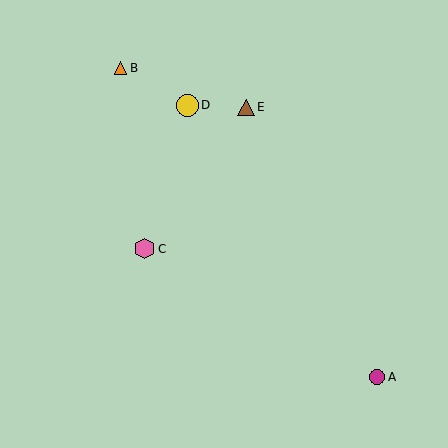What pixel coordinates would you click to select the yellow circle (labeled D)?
Click at (188, 105) to select the yellow circle D.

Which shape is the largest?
The yellow circle (labeled D) is the largest.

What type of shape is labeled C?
Shape C is a pink hexagon.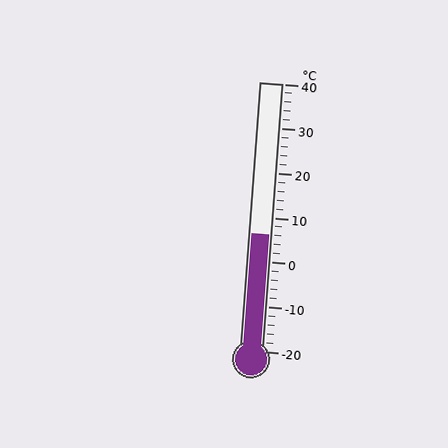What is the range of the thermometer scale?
The thermometer scale ranges from -20°C to 40°C.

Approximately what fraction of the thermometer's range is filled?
The thermometer is filled to approximately 45% of its range.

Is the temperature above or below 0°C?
The temperature is above 0°C.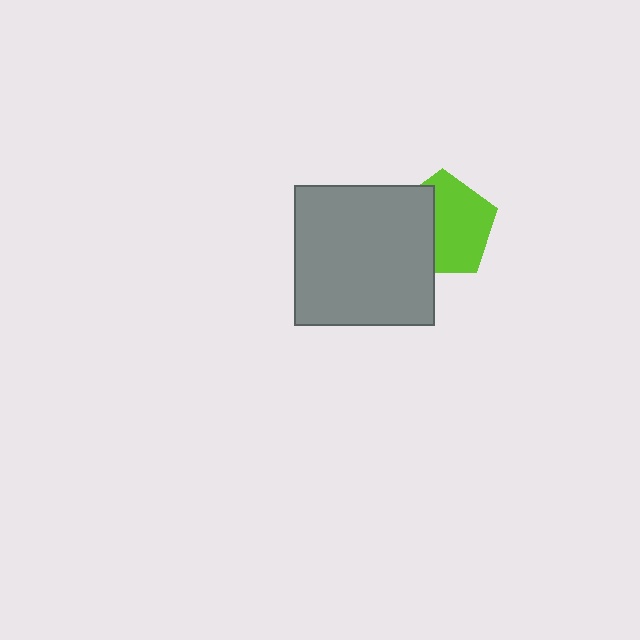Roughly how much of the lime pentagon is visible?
About half of it is visible (roughly 61%).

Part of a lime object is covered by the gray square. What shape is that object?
It is a pentagon.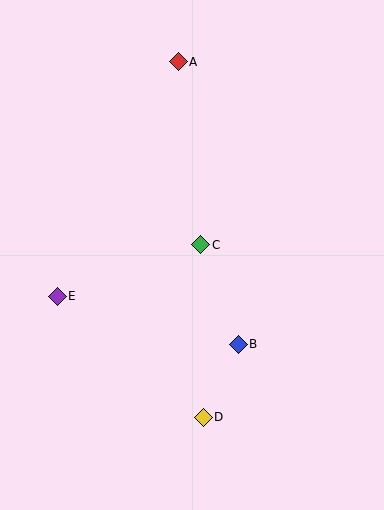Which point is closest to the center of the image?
Point C at (201, 245) is closest to the center.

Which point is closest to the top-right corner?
Point A is closest to the top-right corner.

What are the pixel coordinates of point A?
Point A is at (178, 62).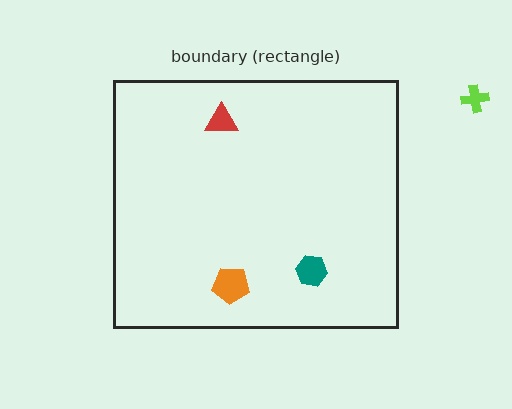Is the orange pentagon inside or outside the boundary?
Inside.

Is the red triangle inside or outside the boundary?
Inside.